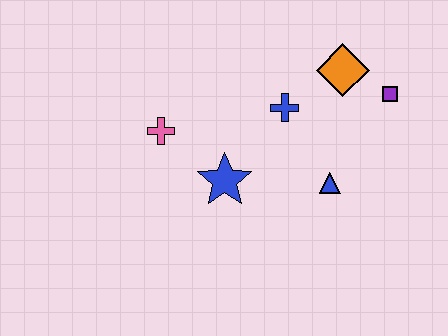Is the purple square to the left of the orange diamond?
No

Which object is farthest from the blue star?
The purple square is farthest from the blue star.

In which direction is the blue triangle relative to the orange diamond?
The blue triangle is below the orange diamond.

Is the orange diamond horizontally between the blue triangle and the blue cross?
No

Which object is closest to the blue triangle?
The blue cross is closest to the blue triangle.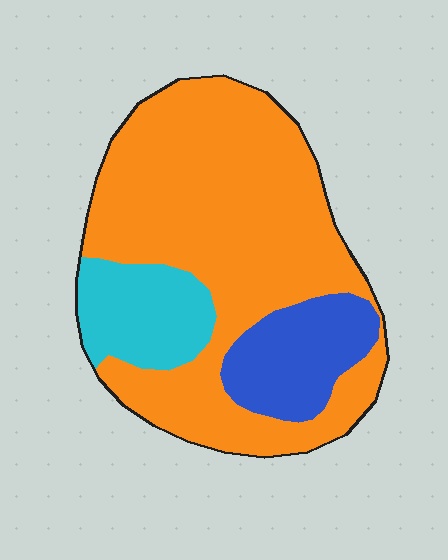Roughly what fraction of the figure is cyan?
Cyan covers roughly 15% of the figure.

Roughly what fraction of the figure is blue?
Blue takes up about one sixth (1/6) of the figure.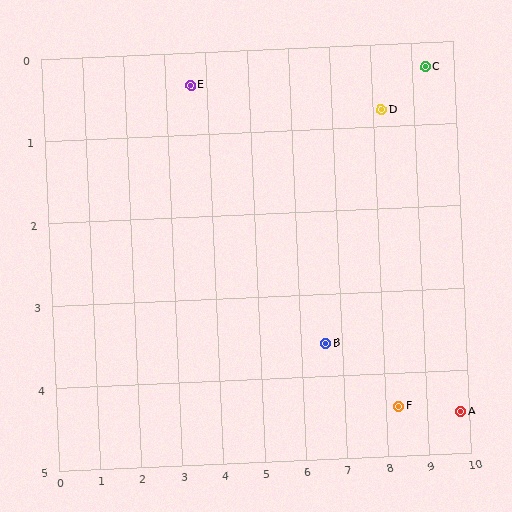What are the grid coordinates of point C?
Point C is at approximately (9.3, 0.3).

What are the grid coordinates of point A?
Point A is at approximately (9.8, 4.5).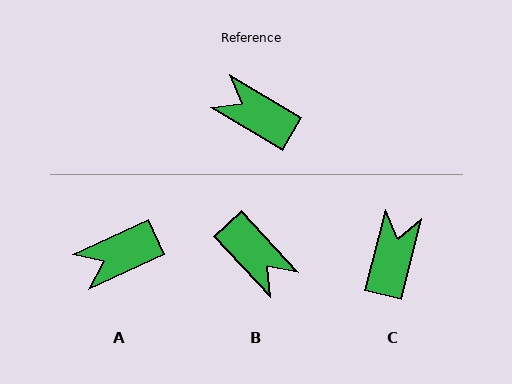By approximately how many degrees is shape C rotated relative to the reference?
Approximately 73 degrees clockwise.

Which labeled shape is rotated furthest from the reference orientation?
B, about 164 degrees away.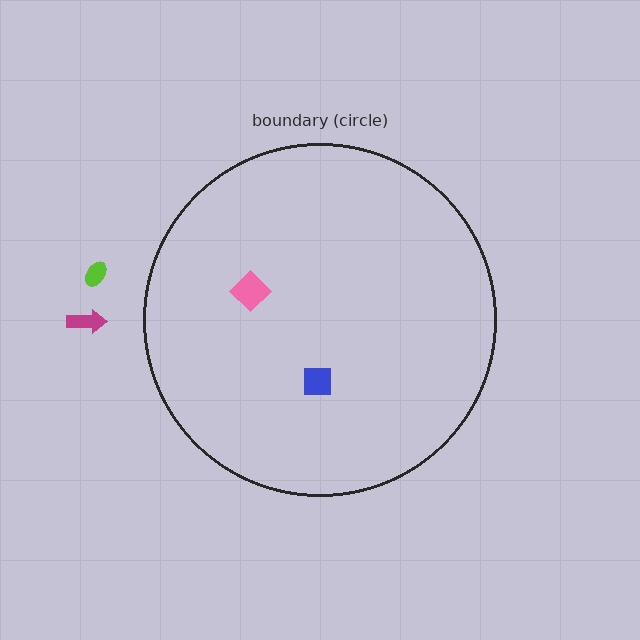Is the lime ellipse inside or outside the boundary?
Outside.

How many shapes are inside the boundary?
2 inside, 2 outside.